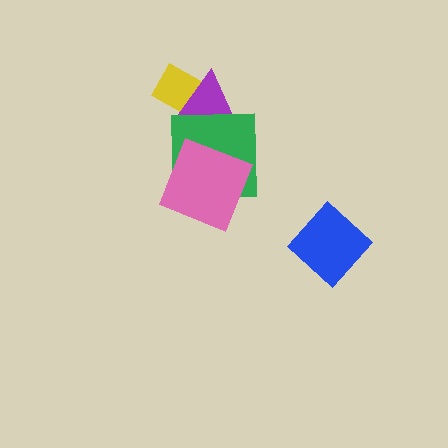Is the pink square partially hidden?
No, no other shape covers it.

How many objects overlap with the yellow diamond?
1 object overlaps with the yellow diamond.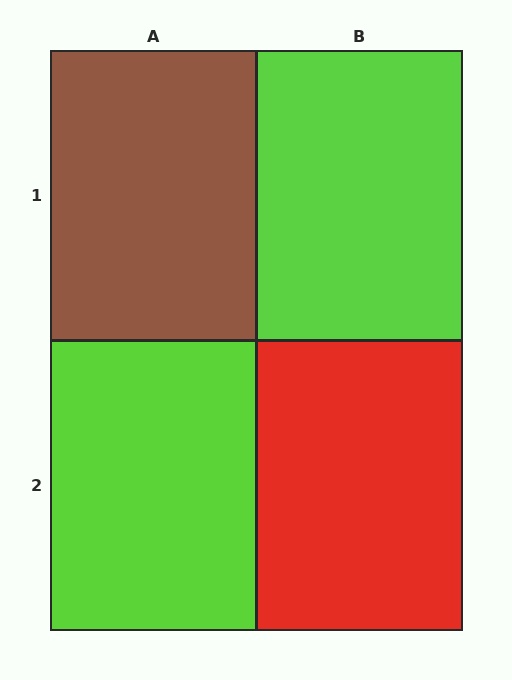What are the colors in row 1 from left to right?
Brown, lime.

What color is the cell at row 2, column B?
Red.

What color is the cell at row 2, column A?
Lime.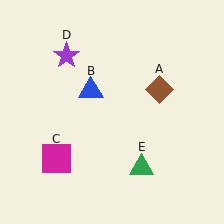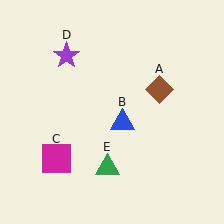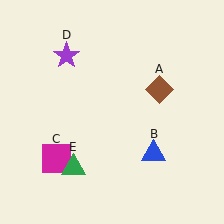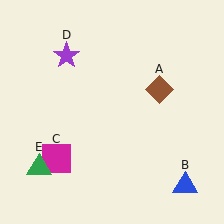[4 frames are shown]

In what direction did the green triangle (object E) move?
The green triangle (object E) moved left.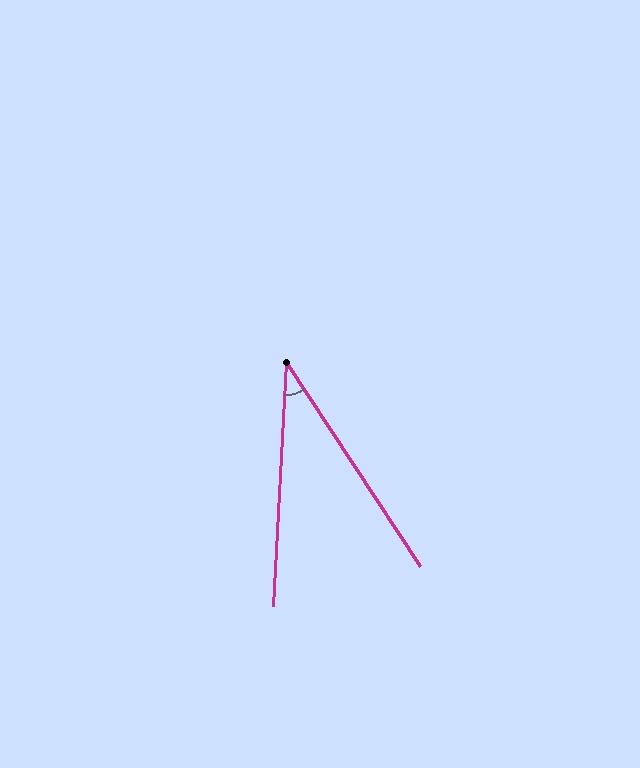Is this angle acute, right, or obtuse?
It is acute.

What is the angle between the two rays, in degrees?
Approximately 36 degrees.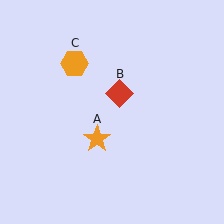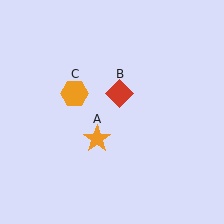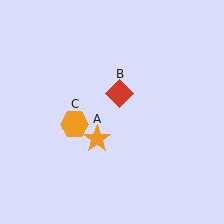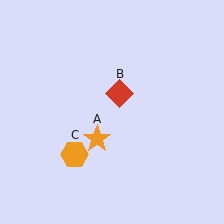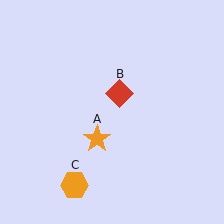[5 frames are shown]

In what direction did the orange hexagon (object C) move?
The orange hexagon (object C) moved down.